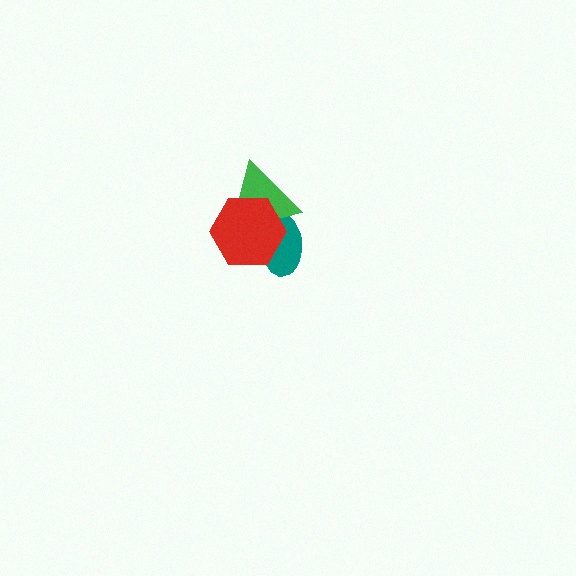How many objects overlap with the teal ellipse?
2 objects overlap with the teal ellipse.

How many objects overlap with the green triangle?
2 objects overlap with the green triangle.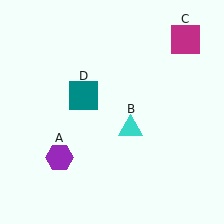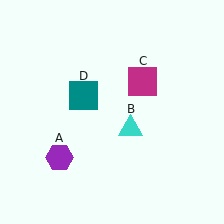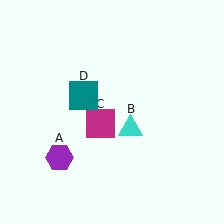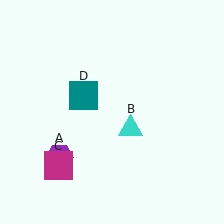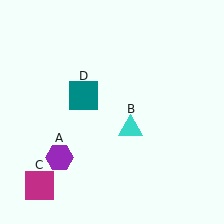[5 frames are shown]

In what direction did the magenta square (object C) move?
The magenta square (object C) moved down and to the left.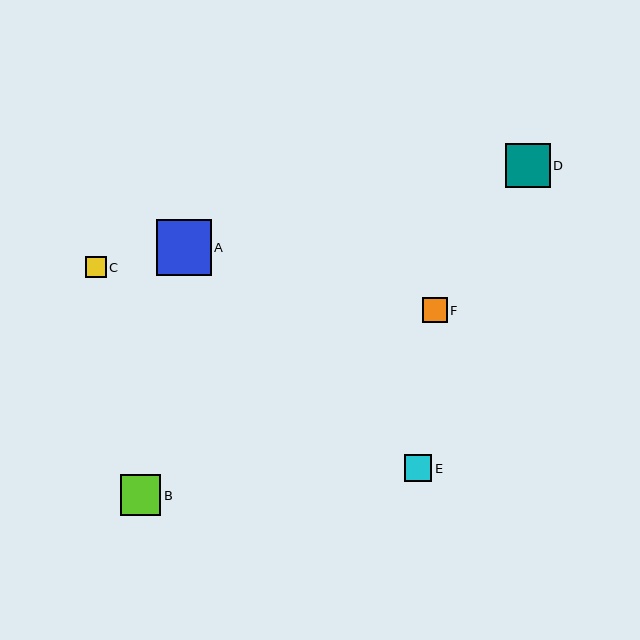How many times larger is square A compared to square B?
Square A is approximately 1.4 times the size of square B.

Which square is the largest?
Square A is the largest with a size of approximately 55 pixels.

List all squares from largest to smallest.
From largest to smallest: A, D, B, E, F, C.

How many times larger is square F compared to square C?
Square F is approximately 1.2 times the size of square C.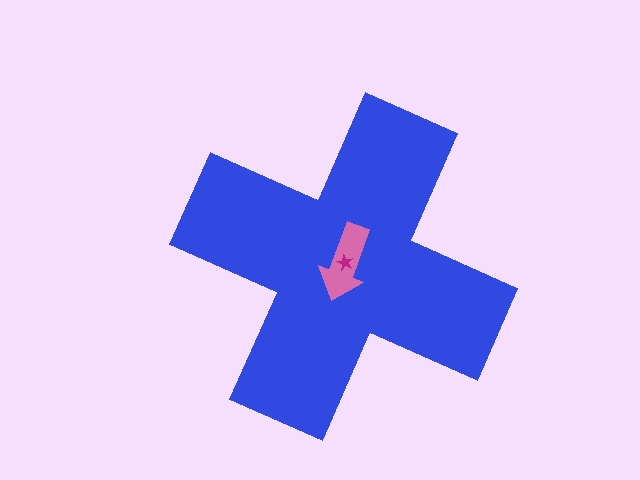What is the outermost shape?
The blue cross.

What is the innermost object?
The magenta star.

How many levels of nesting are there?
3.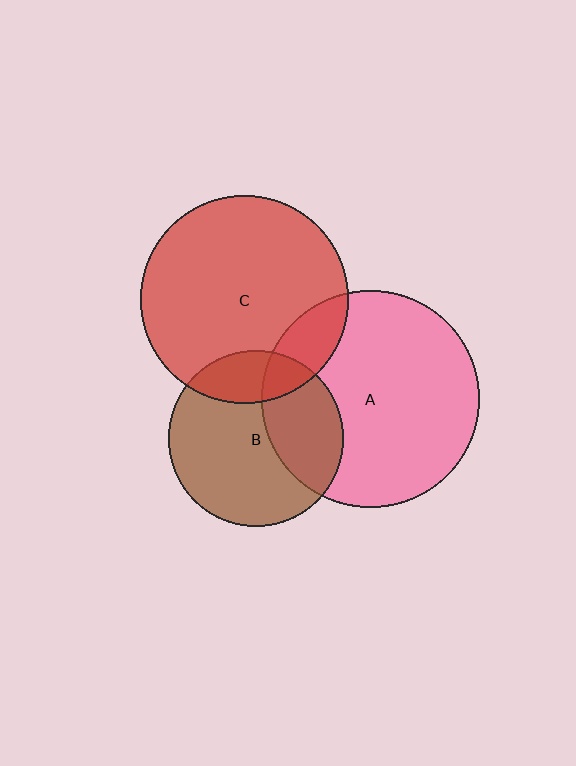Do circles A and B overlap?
Yes.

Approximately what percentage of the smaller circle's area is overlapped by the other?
Approximately 35%.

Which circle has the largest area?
Circle A (pink).